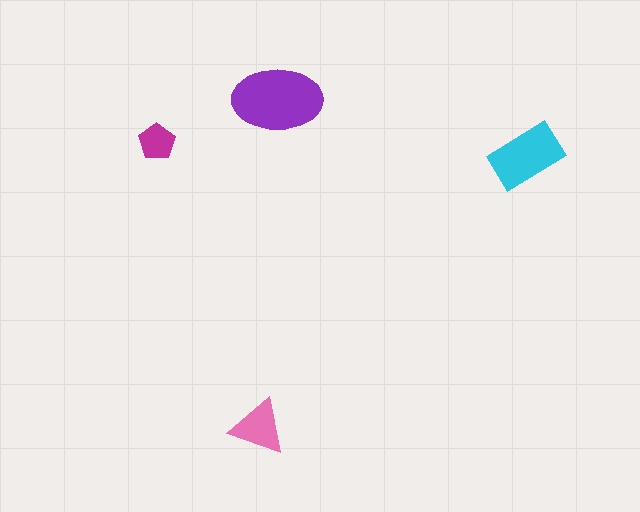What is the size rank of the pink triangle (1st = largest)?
3rd.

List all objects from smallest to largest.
The magenta pentagon, the pink triangle, the cyan rectangle, the purple ellipse.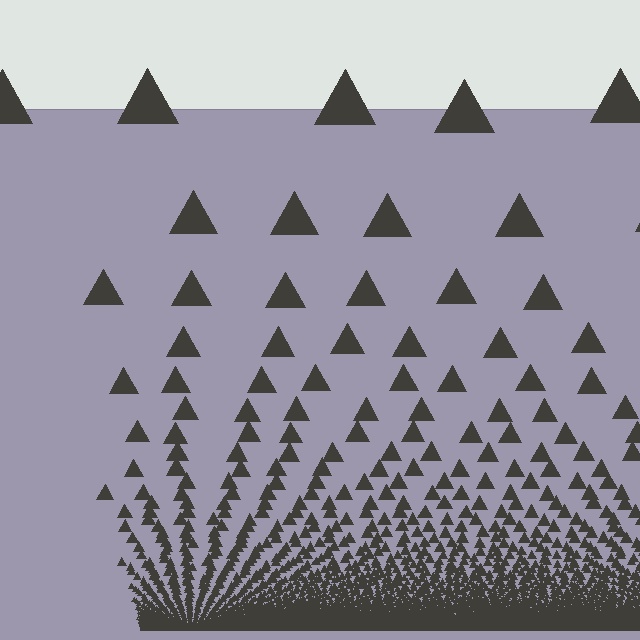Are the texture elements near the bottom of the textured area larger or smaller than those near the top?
Smaller. The gradient is inverted — elements near the bottom are smaller and denser.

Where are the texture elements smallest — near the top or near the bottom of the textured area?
Near the bottom.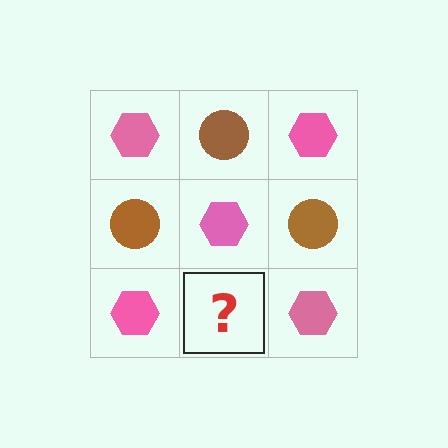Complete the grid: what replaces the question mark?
The question mark should be replaced with a brown circle.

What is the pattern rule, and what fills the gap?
The rule is that it alternates pink hexagon and brown circle in a checkerboard pattern. The gap should be filled with a brown circle.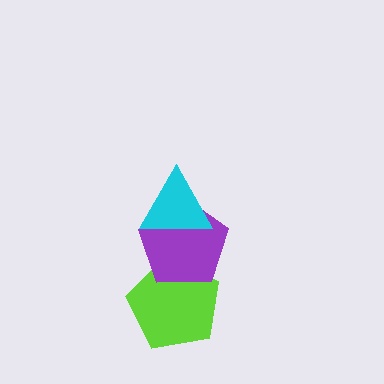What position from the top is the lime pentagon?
The lime pentagon is 3rd from the top.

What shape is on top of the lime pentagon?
The purple pentagon is on top of the lime pentagon.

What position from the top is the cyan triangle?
The cyan triangle is 1st from the top.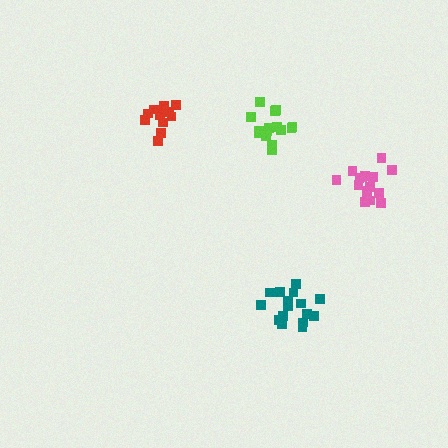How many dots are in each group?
Group 1: 16 dots, Group 2: 15 dots, Group 3: 12 dots, Group 4: 16 dots (59 total).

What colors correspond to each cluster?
The clusters are colored: teal, lime, red, pink.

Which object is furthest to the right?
The pink cluster is rightmost.